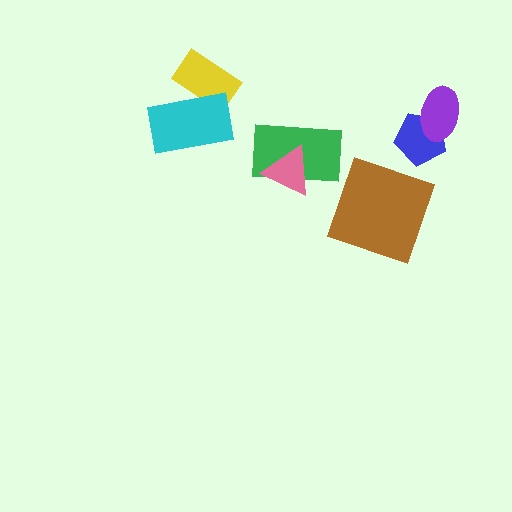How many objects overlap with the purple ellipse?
1 object overlaps with the purple ellipse.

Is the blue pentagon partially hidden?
Yes, it is partially covered by another shape.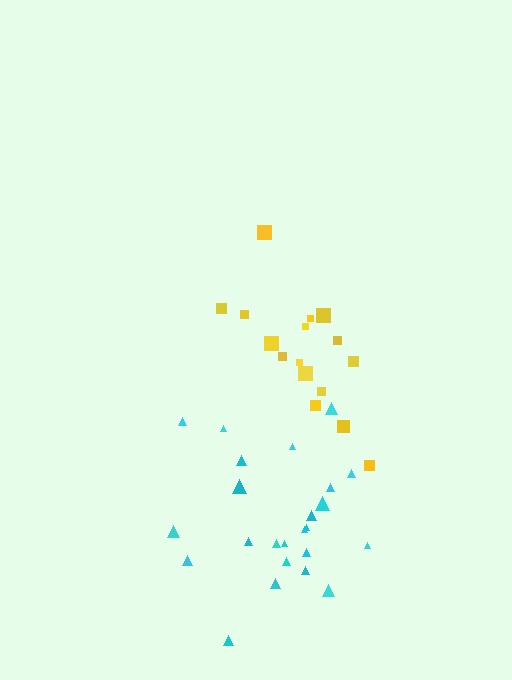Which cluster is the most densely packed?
Yellow.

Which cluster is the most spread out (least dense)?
Cyan.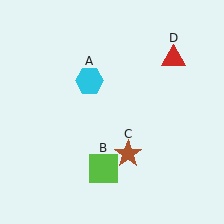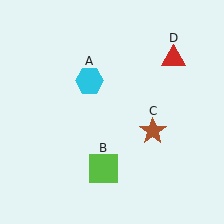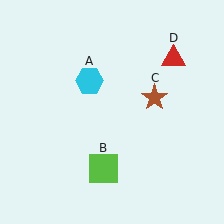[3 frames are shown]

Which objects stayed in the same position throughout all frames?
Cyan hexagon (object A) and lime square (object B) and red triangle (object D) remained stationary.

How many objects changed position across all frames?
1 object changed position: brown star (object C).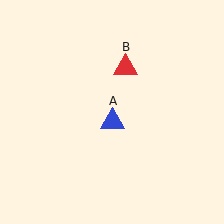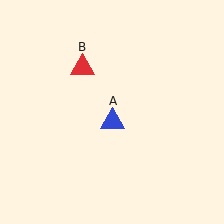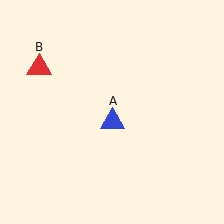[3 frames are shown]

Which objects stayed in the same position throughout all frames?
Blue triangle (object A) remained stationary.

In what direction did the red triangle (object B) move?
The red triangle (object B) moved left.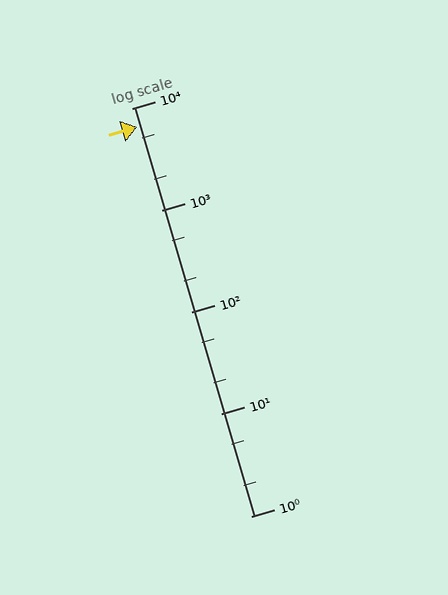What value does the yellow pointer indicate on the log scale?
The pointer indicates approximately 6600.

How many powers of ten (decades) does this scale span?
The scale spans 4 decades, from 1 to 10000.